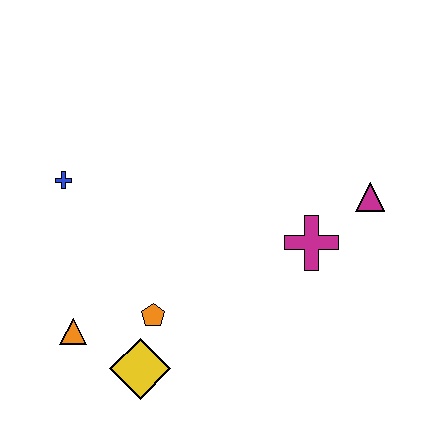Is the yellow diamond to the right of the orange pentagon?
No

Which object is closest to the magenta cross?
The magenta triangle is closest to the magenta cross.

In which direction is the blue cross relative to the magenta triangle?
The blue cross is to the left of the magenta triangle.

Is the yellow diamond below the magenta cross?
Yes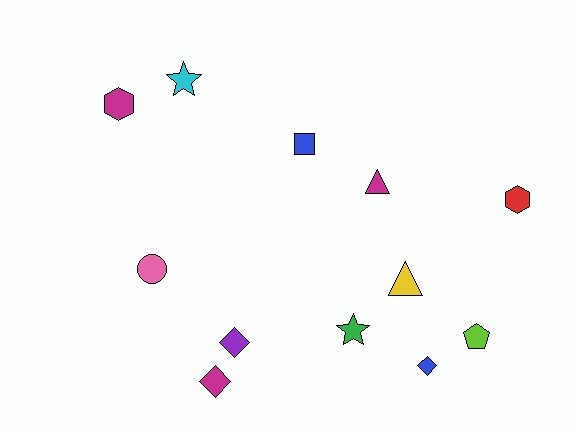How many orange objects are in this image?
There are no orange objects.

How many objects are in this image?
There are 12 objects.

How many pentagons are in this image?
There is 1 pentagon.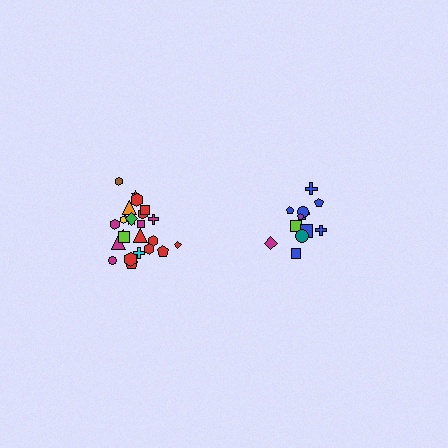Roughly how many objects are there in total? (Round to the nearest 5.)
Roughly 35 objects in total.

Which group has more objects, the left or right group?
The left group.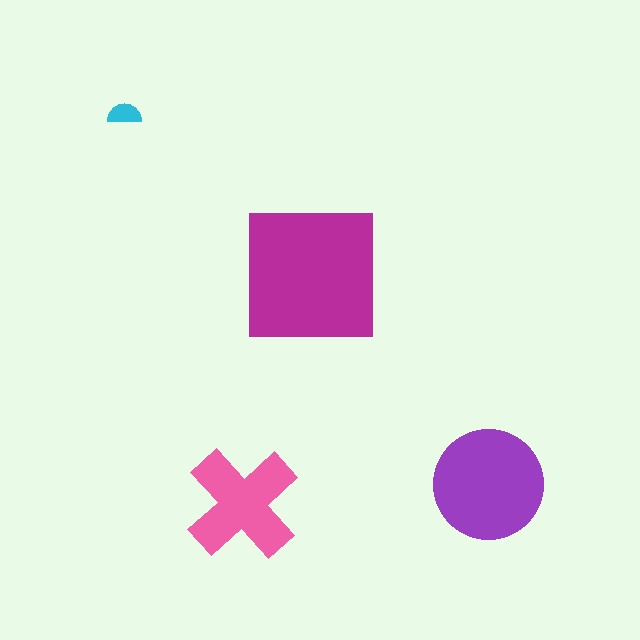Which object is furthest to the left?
The cyan semicircle is leftmost.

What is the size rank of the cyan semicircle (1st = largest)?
4th.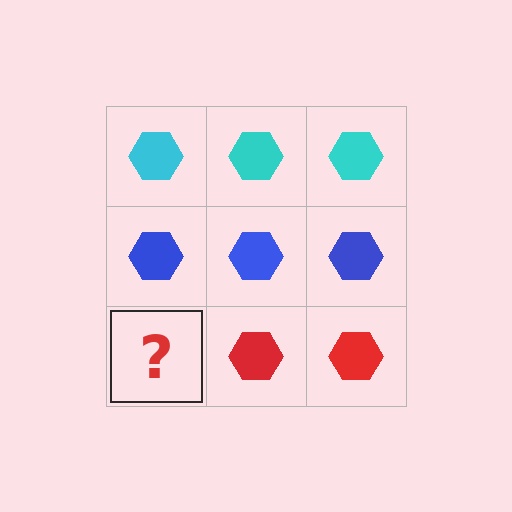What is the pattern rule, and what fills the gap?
The rule is that each row has a consistent color. The gap should be filled with a red hexagon.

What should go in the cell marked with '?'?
The missing cell should contain a red hexagon.